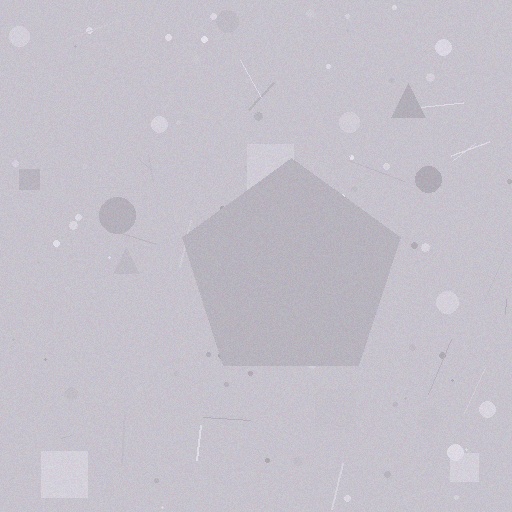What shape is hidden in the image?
A pentagon is hidden in the image.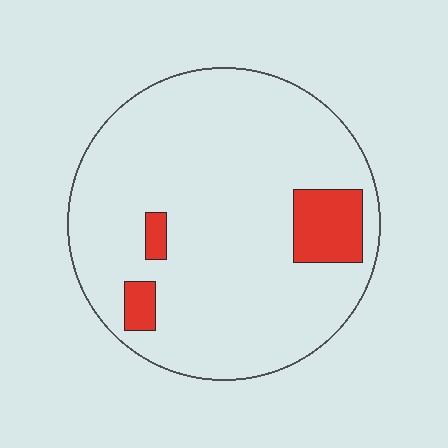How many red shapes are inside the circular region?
3.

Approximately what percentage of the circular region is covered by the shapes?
Approximately 10%.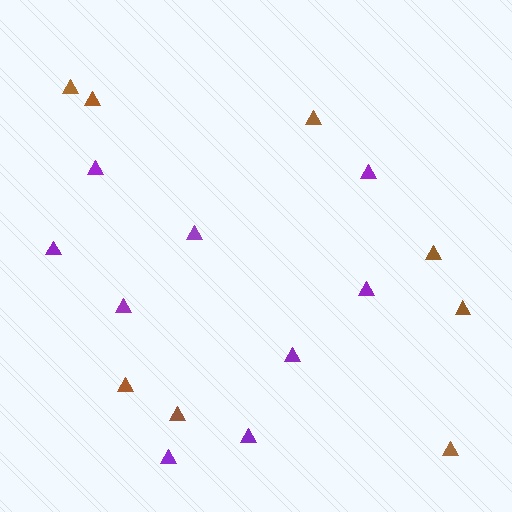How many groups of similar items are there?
There are 2 groups: one group of brown triangles (8) and one group of purple triangles (9).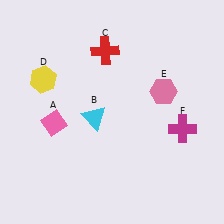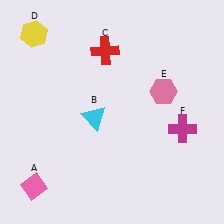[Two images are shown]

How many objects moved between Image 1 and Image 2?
2 objects moved between the two images.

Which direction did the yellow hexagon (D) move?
The yellow hexagon (D) moved up.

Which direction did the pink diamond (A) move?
The pink diamond (A) moved down.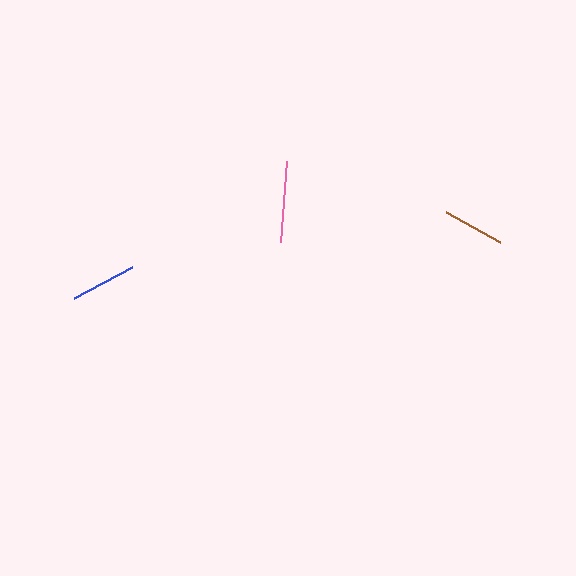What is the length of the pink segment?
The pink segment is approximately 82 pixels long.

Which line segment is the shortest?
The brown line is the shortest at approximately 61 pixels.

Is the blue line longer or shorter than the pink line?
The pink line is longer than the blue line.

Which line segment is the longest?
The pink line is the longest at approximately 82 pixels.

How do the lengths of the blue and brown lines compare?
The blue and brown lines are approximately the same length.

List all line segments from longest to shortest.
From longest to shortest: pink, blue, brown.